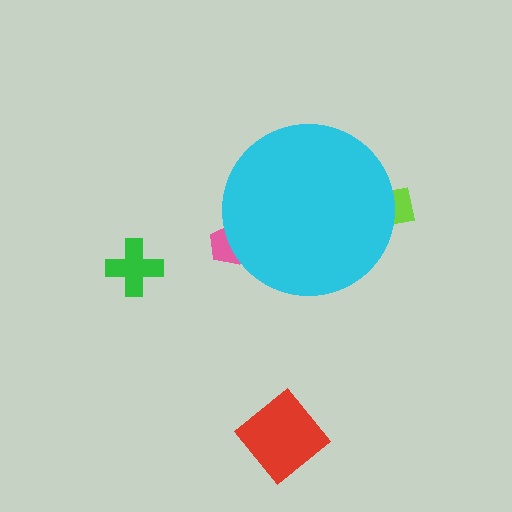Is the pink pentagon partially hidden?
Yes, the pink pentagon is partially hidden behind the cyan circle.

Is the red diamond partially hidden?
No, the red diamond is fully visible.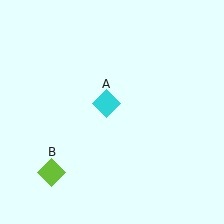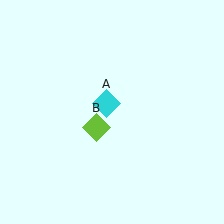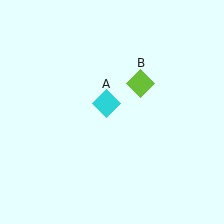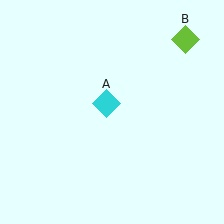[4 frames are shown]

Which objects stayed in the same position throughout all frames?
Cyan diamond (object A) remained stationary.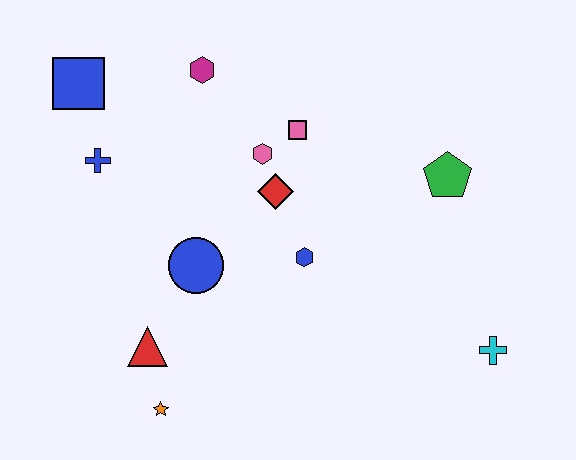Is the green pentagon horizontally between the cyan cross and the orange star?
Yes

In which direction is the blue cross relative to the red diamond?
The blue cross is to the left of the red diamond.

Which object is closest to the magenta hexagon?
The pink hexagon is closest to the magenta hexagon.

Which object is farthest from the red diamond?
The cyan cross is farthest from the red diamond.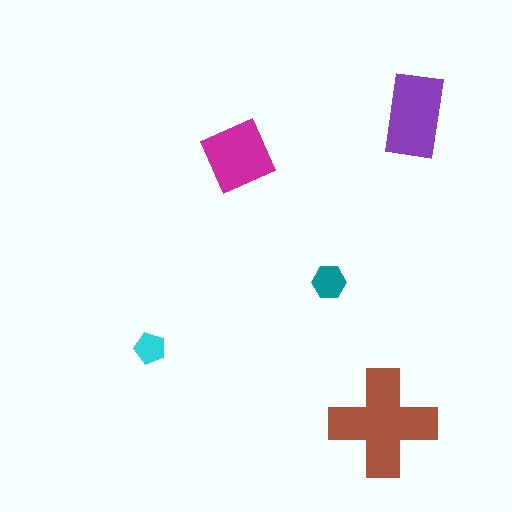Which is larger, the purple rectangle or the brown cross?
The brown cross.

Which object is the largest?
The brown cross.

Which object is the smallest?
The cyan pentagon.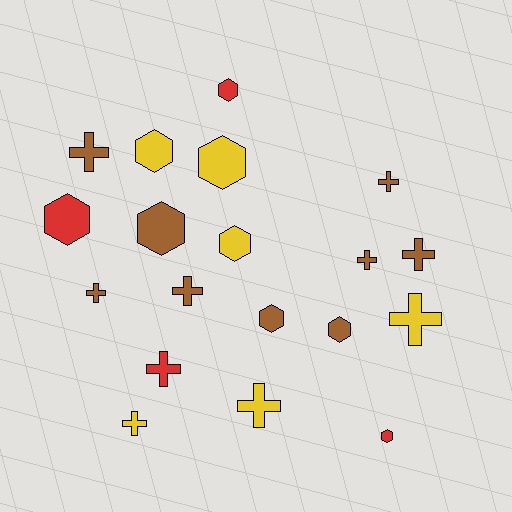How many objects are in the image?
There are 19 objects.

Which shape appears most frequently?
Cross, with 10 objects.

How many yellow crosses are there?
There are 3 yellow crosses.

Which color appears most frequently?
Brown, with 9 objects.